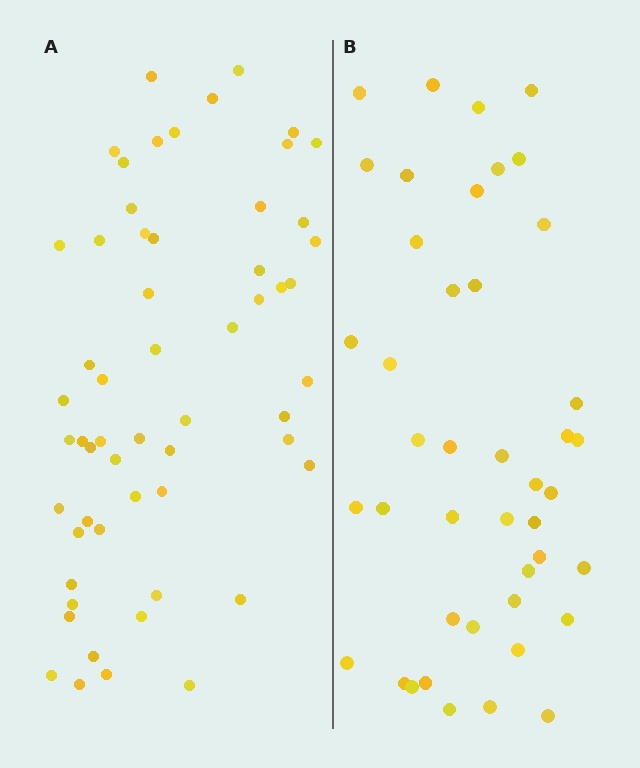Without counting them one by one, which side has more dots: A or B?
Region A (the left region) has more dots.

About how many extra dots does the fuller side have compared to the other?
Region A has approximately 15 more dots than region B.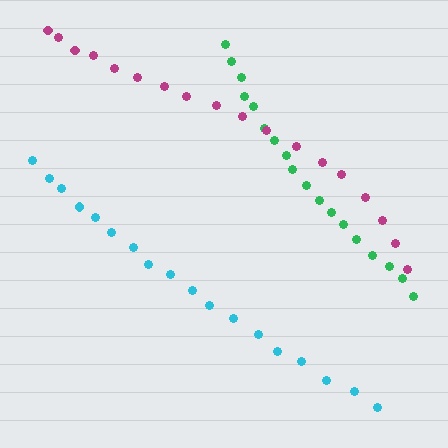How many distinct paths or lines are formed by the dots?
There are 3 distinct paths.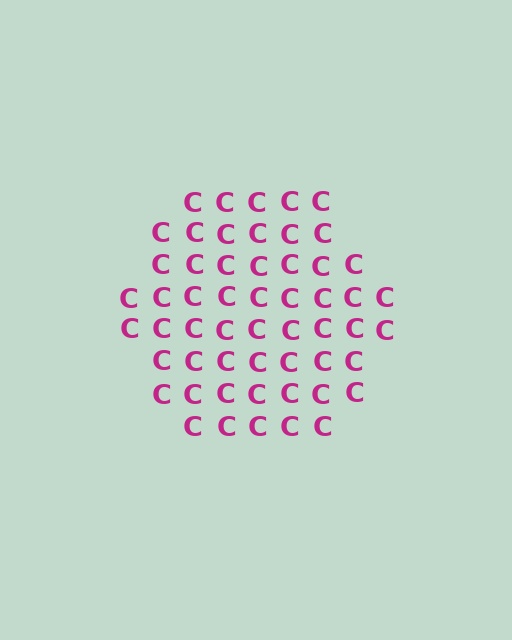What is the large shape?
The large shape is a hexagon.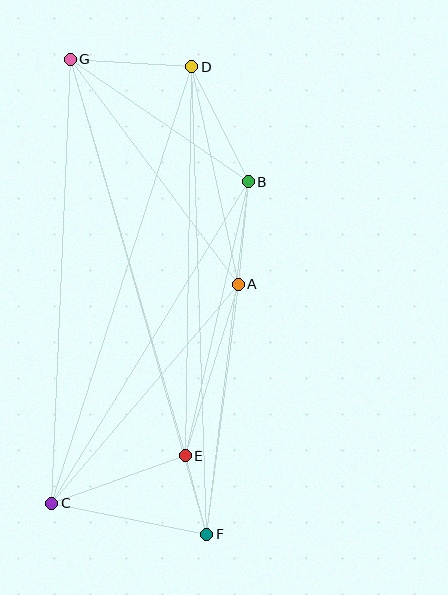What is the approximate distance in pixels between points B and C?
The distance between B and C is approximately 377 pixels.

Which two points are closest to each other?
Points E and F are closest to each other.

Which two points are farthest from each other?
Points F and G are farthest from each other.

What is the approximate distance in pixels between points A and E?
The distance between A and E is approximately 179 pixels.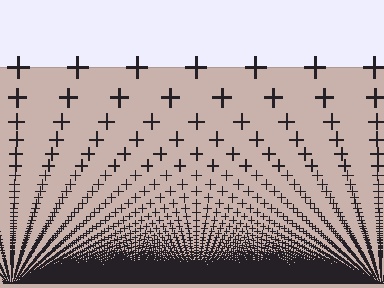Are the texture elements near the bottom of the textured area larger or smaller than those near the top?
Smaller. The gradient is inverted — elements near the bottom are smaller and denser.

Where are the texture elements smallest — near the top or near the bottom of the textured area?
Near the bottom.